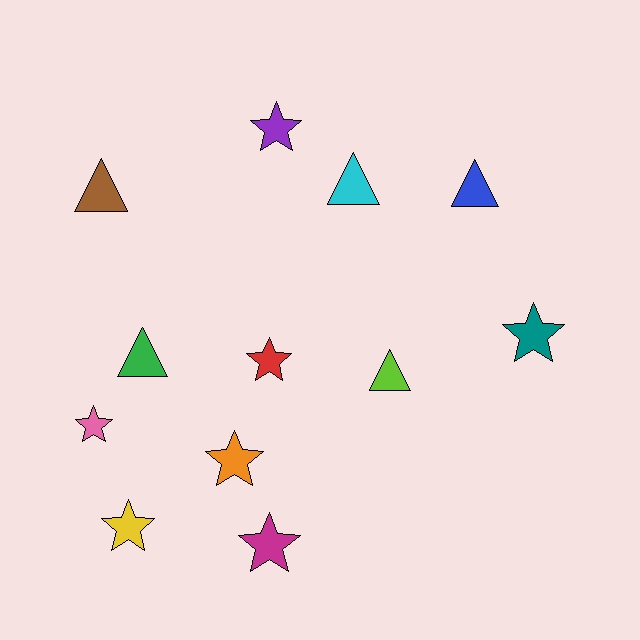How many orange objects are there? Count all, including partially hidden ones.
There is 1 orange object.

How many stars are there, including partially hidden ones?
There are 7 stars.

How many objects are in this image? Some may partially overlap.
There are 12 objects.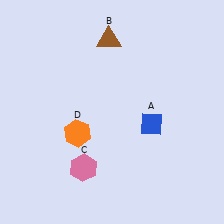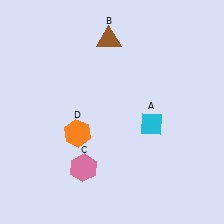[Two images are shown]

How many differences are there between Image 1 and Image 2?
There is 1 difference between the two images.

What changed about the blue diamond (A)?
In Image 1, A is blue. In Image 2, it changed to cyan.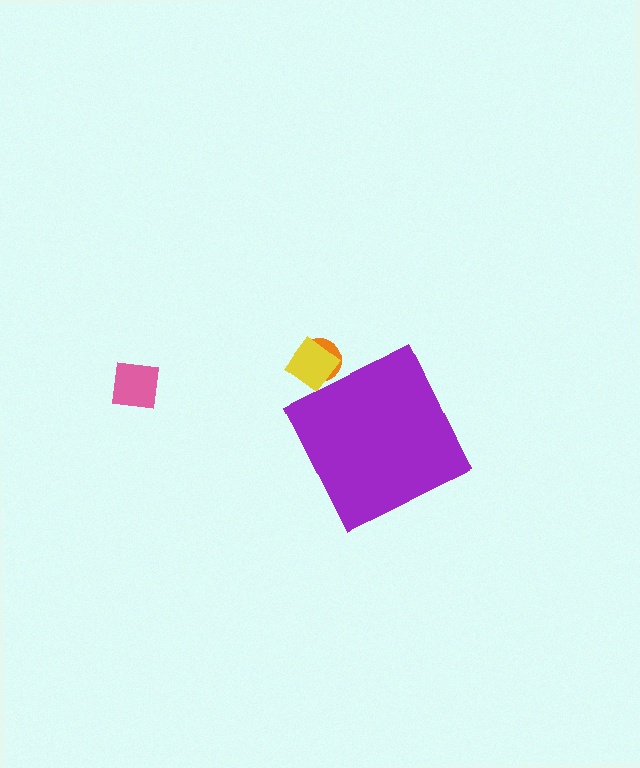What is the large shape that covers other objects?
A purple diamond.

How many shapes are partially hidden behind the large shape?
2 shapes are partially hidden.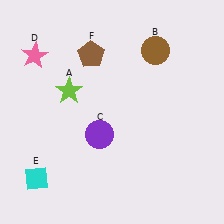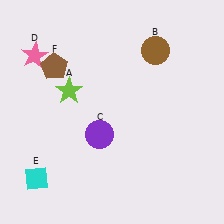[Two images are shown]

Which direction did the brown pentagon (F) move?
The brown pentagon (F) moved left.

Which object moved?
The brown pentagon (F) moved left.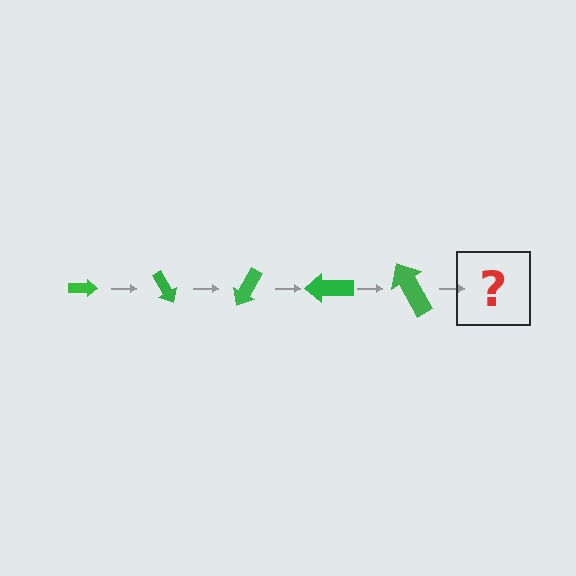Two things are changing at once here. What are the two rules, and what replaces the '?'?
The two rules are that the arrow grows larger each step and it rotates 60 degrees each step. The '?' should be an arrow, larger than the previous one and rotated 300 degrees from the start.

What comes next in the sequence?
The next element should be an arrow, larger than the previous one and rotated 300 degrees from the start.